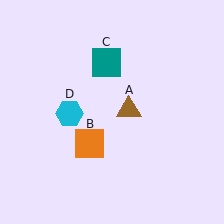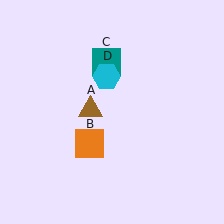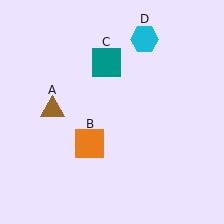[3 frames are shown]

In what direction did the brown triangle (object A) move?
The brown triangle (object A) moved left.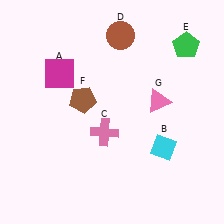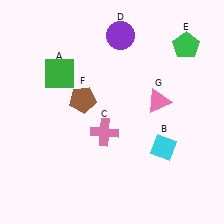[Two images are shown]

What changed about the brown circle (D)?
In Image 1, D is brown. In Image 2, it changed to purple.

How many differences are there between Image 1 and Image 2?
There are 2 differences between the two images.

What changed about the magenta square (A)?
In Image 1, A is magenta. In Image 2, it changed to green.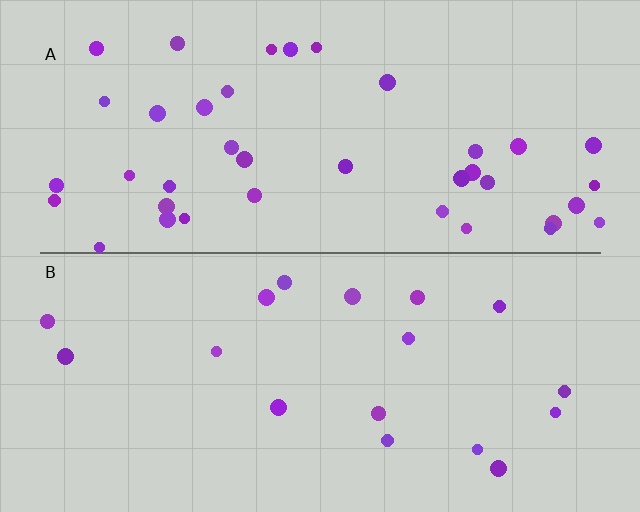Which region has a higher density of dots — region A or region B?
A (the top).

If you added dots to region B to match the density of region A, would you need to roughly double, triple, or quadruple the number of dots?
Approximately double.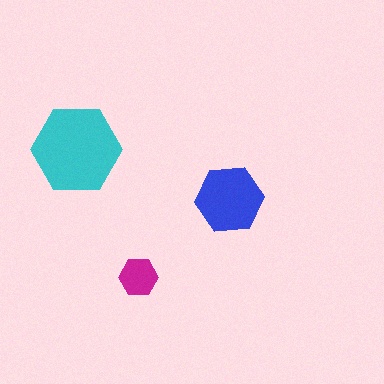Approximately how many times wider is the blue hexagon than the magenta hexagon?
About 2 times wider.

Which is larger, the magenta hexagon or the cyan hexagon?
The cyan one.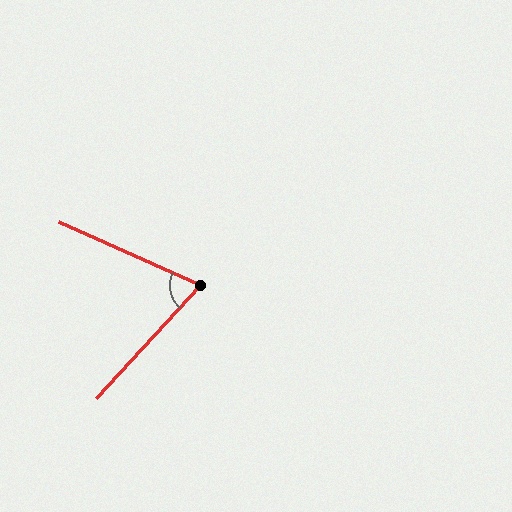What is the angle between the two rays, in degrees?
Approximately 72 degrees.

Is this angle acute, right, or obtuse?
It is acute.